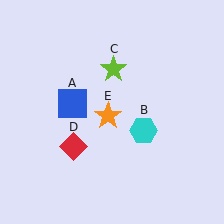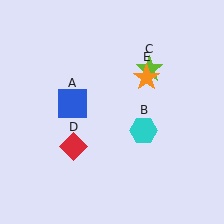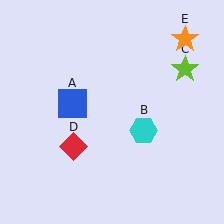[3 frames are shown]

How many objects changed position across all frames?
2 objects changed position: lime star (object C), orange star (object E).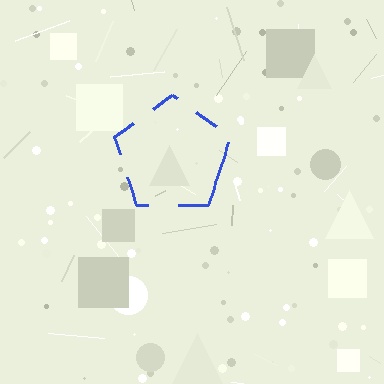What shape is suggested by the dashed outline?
The dashed outline suggests a pentagon.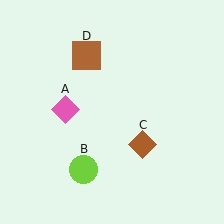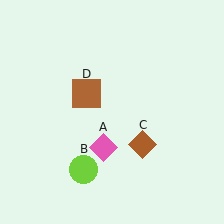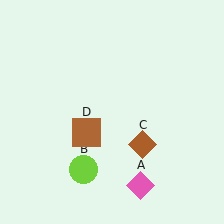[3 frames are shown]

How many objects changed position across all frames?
2 objects changed position: pink diamond (object A), brown square (object D).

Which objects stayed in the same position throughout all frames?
Lime circle (object B) and brown diamond (object C) remained stationary.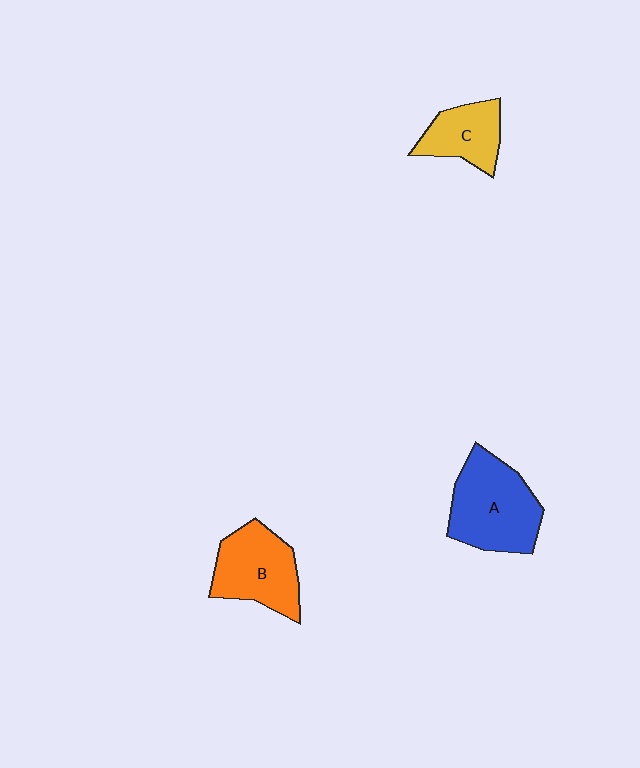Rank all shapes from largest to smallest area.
From largest to smallest: A (blue), B (orange), C (yellow).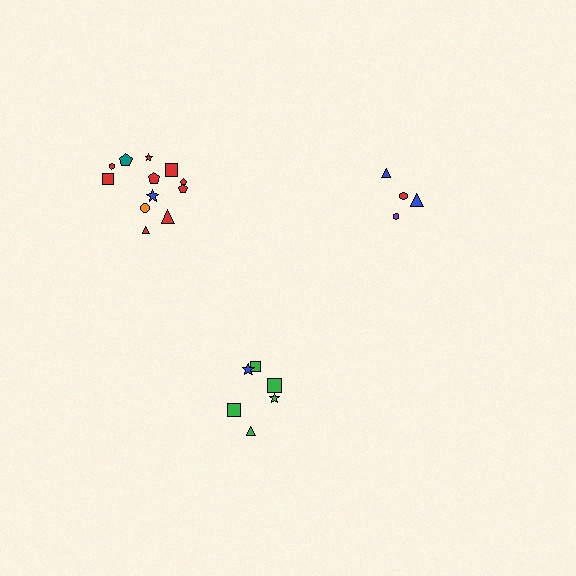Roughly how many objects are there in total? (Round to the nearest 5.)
Roughly 20 objects in total.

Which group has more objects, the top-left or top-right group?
The top-left group.